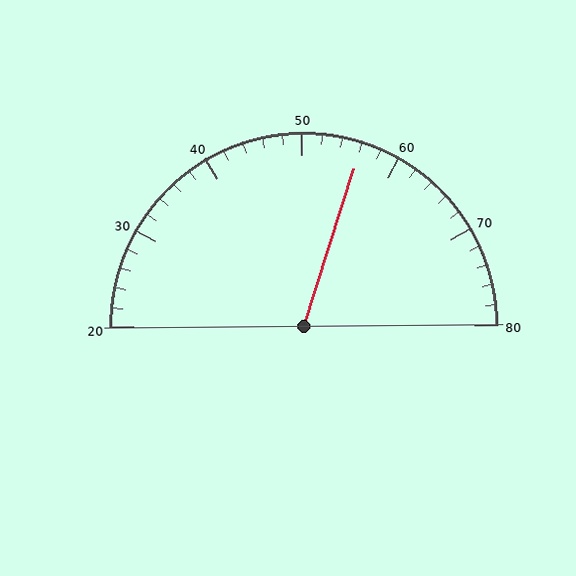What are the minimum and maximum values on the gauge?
The gauge ranges from 20 to 80.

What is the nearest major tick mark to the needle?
The nearest major tick mark is 60.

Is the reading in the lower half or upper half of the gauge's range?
The reading is in the upper half of the range (20 to 80).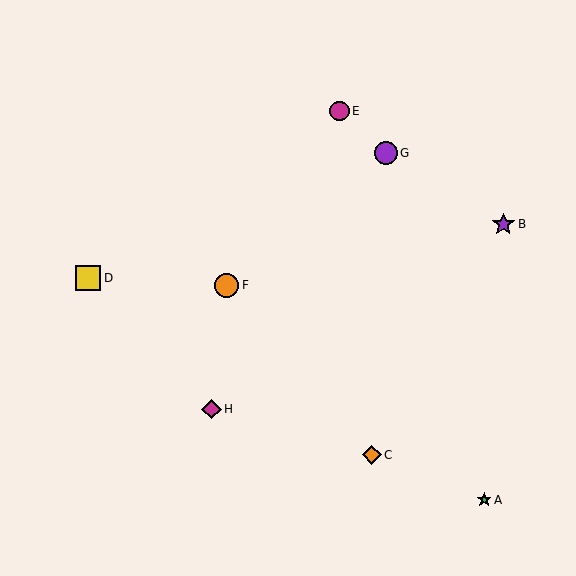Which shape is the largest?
The yellow square (labeled D) is the largest.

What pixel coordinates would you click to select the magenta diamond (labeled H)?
Click at (212, 409) to select the magenta diamond H.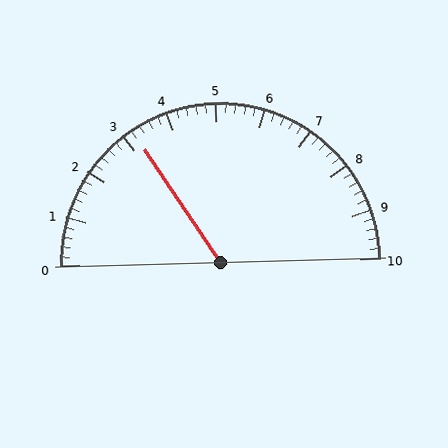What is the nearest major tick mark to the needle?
The nearest major tick mark is 3.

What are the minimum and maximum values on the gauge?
The gauge ranges from 0 to 10.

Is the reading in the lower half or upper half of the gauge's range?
The reading is in the lower half of the range (0 to 10).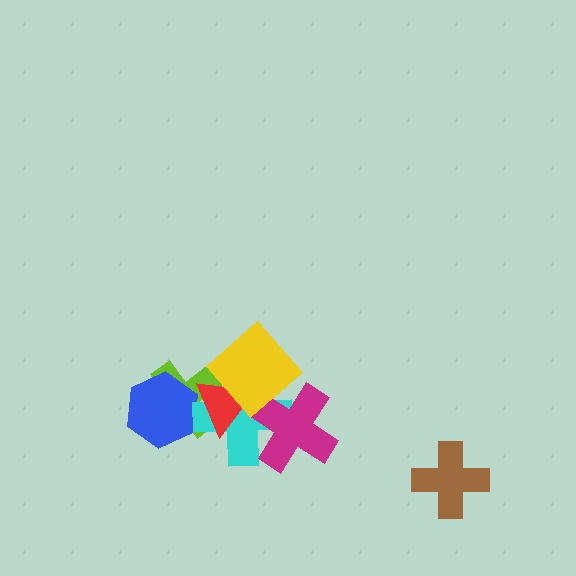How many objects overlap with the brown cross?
0 objects overlap with the brown cross.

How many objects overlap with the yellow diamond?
4 objects overlap with the yellow diamond.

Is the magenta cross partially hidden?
Yes, it is partially covered by another shape.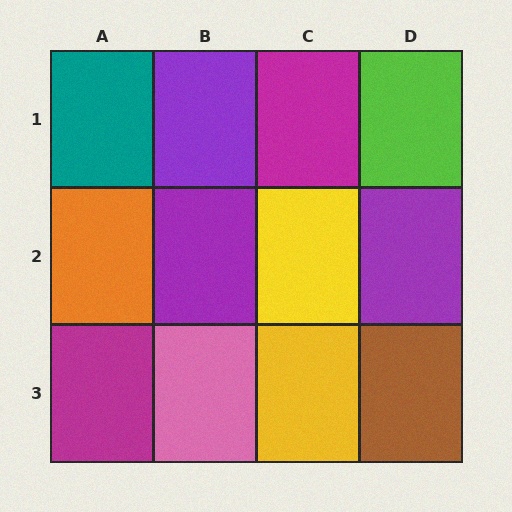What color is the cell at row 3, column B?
Pink.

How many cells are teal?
1 cell is teal.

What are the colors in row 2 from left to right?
Orange, purple, yellow, purple.